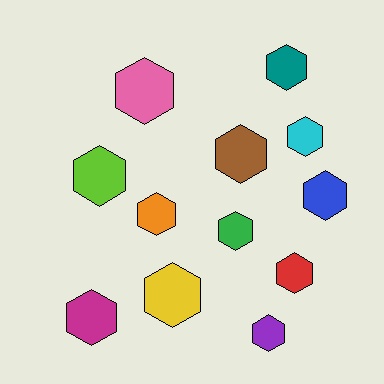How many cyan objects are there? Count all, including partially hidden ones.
There is 1 cyan object.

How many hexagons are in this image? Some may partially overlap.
There are 12 hexagons.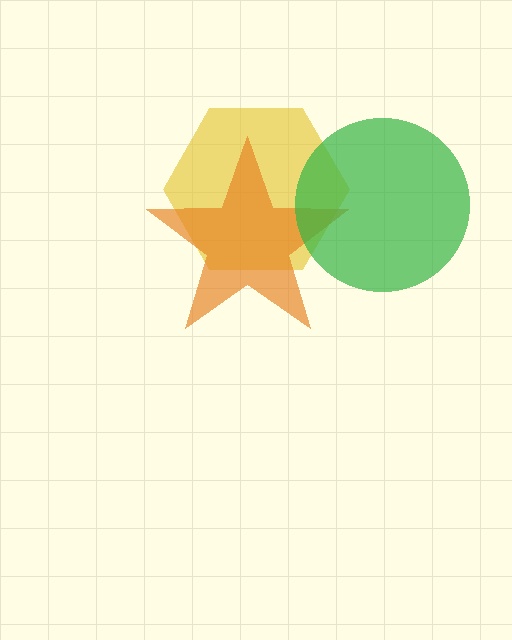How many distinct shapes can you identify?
There are 3 distinct shapes: a yellow hexagon, an orange star, a green circle.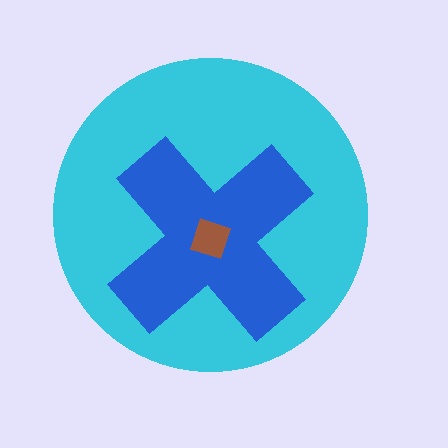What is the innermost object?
The brown square.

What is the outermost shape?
The cyan circle.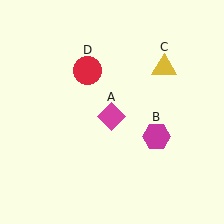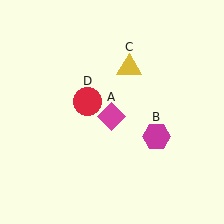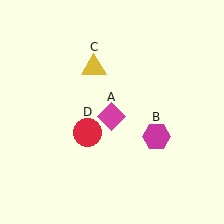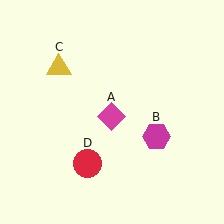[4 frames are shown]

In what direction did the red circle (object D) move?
The red circle (object D) moved down.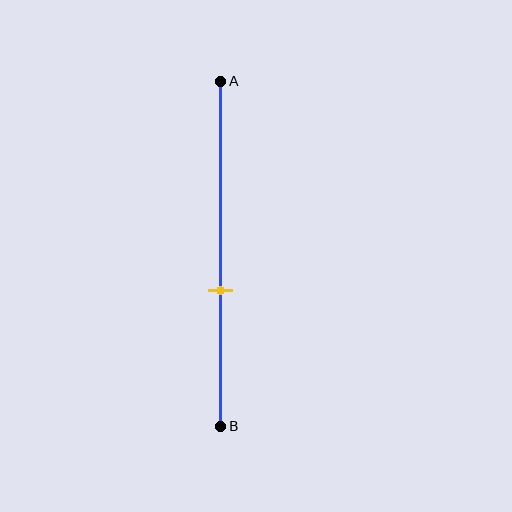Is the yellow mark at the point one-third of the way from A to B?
No, the mark is at about 60% from A, not at the 33% one-third point.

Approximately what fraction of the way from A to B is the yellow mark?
The yellow mark is approximately 60% of the way from A to B.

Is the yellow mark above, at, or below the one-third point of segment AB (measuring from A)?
The yellow mark is below the one-third point of segment AB.